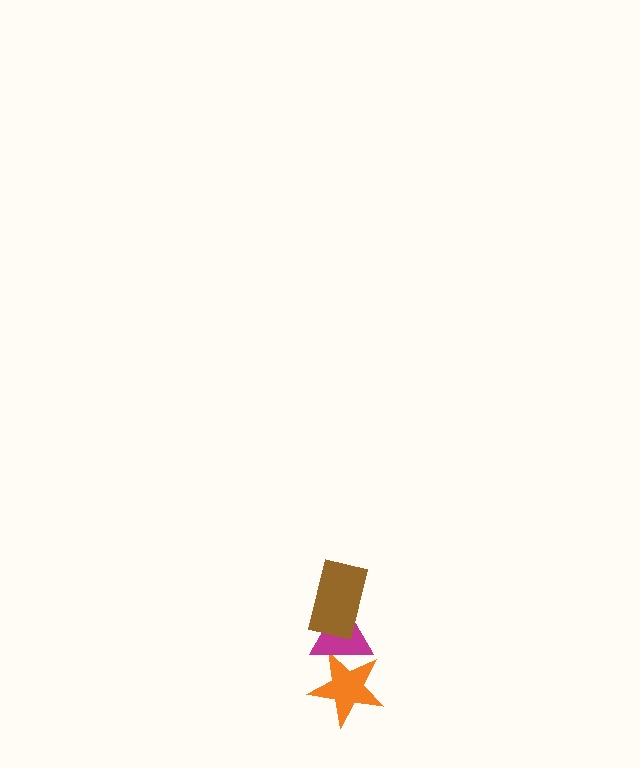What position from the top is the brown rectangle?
The brown rectangle is 1st from the top.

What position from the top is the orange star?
The orange star is 3rd from the top.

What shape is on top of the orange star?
The magenta triangle is on top of the orange star.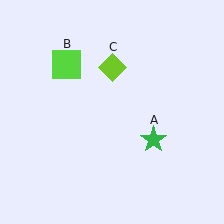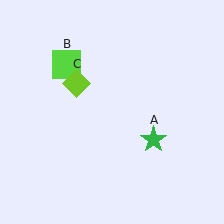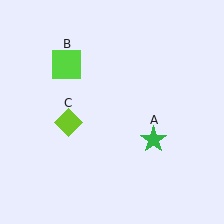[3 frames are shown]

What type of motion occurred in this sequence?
The lime diamond (object C) rotated counterclockwise around the center of the scene.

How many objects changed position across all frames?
1 object changed position: lime diamond (object C).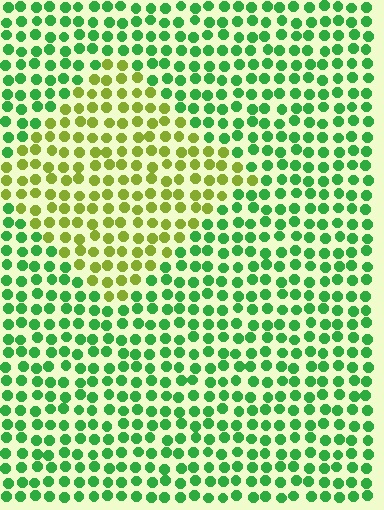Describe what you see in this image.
The image is filled with small green elements in a uniform arrangement. A diamond-shaped region is visible where the elements are tinted to a slightly different hue, forming a subtle color boundary.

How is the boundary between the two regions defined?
The boundary is defined purely by a slight shift in hue (about 50 degrees). Spacing, size, and orientation are identical on both sides.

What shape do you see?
I see a diamond.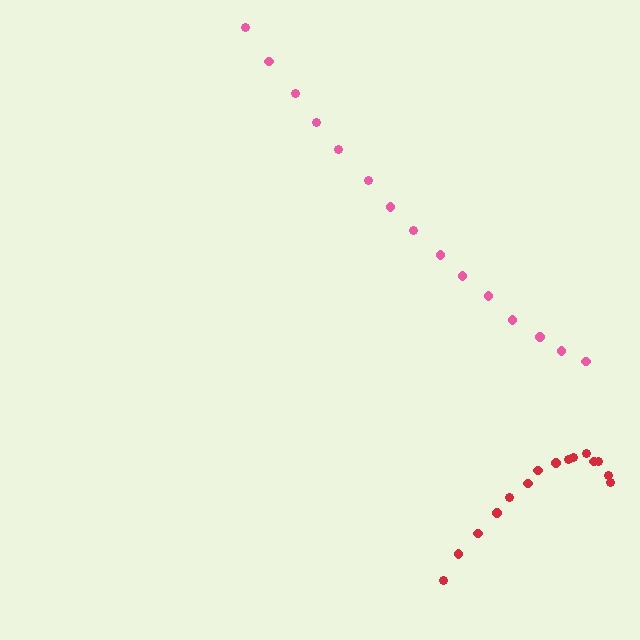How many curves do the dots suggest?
There are 2 distinct paths.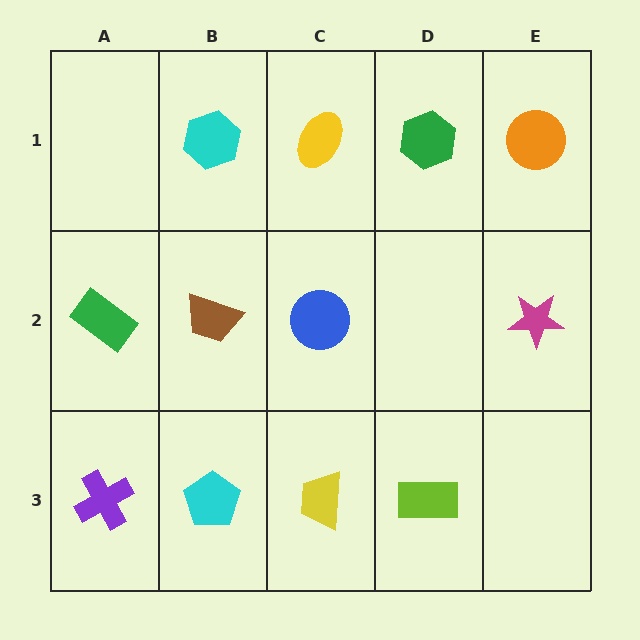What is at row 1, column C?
A yellow ellipse.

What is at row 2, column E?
A magenta star.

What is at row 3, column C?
A yellow trapezoid.